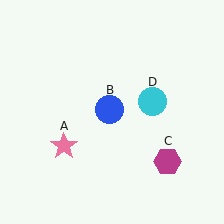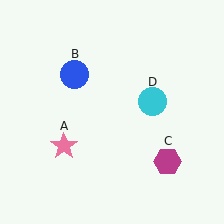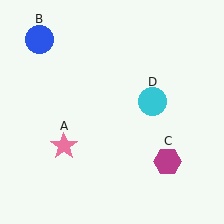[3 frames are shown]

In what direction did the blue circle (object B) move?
The blue circle (object B) moved up and to the left.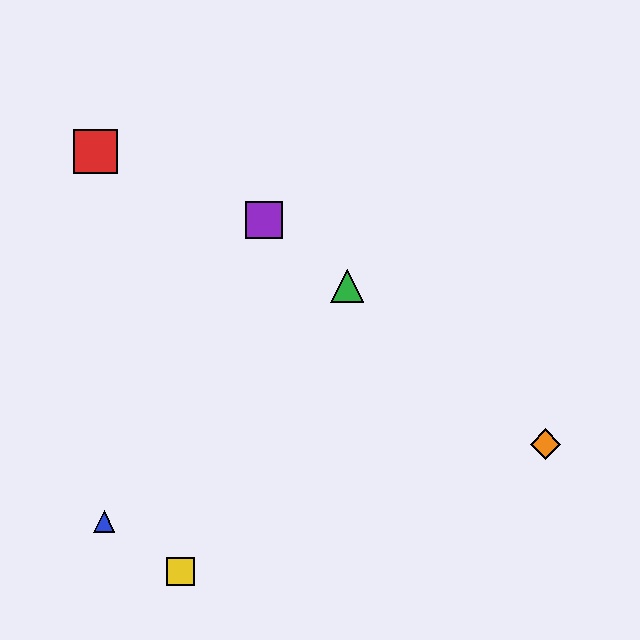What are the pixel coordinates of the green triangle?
The green triangle is at (347, 286).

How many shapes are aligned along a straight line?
3 shapes (the green triangle, the purple square, the orange diamond) are aligned along a straight line.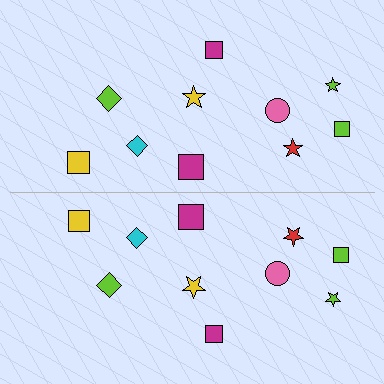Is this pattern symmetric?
Yes, this pattern has bilateral (reflection) symmetry.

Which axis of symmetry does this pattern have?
The pattern has a horizontal axis of symmetry running through the center of the image.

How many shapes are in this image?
There are 20 shapes in this image.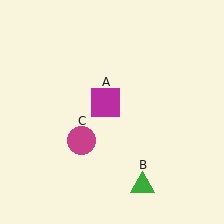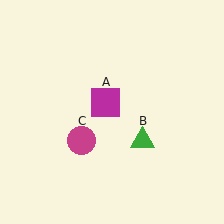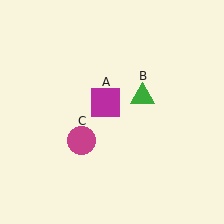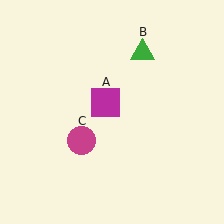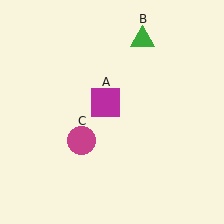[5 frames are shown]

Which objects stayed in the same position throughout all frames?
Magenta square (object A) and magenta circle (object C) remained stationary.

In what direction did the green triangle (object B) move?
The green triangle (object B) moved up.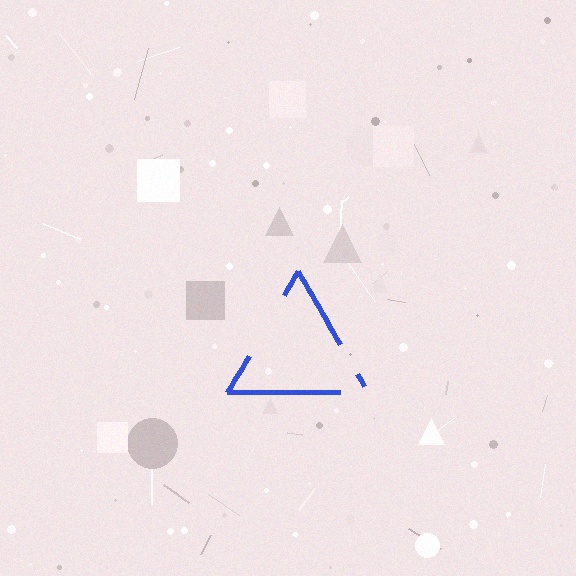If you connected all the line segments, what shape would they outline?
They would outline a triangle.